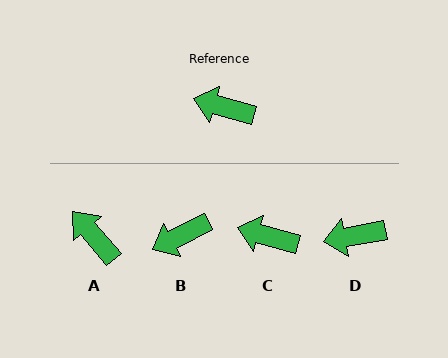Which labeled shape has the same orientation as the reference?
C.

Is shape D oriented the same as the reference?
No, it is off by about 26 degrees.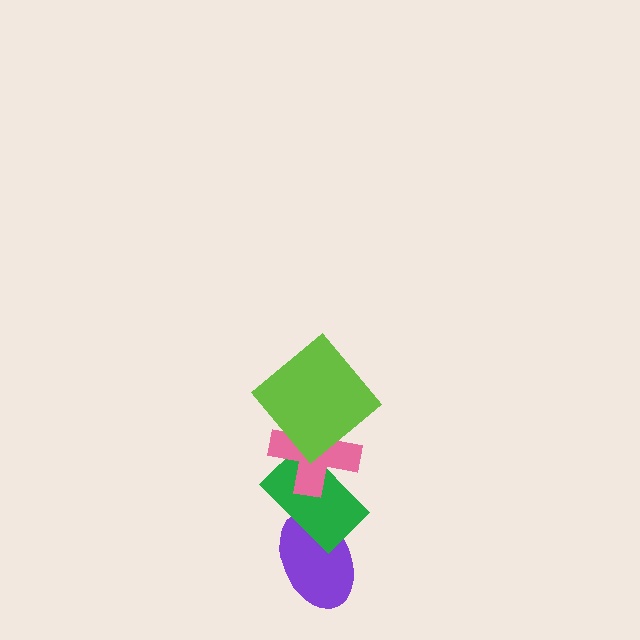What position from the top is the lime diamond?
The lime diamond is 1st from the top.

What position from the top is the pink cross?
The pink cross is 2nd from the top.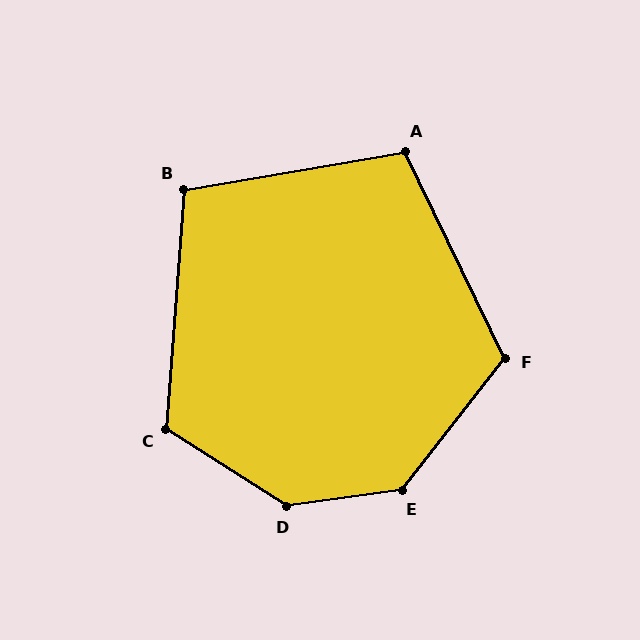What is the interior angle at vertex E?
Approximately 136 degrees (obtuse).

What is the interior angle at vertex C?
Approximately 118 degrees (obtuse).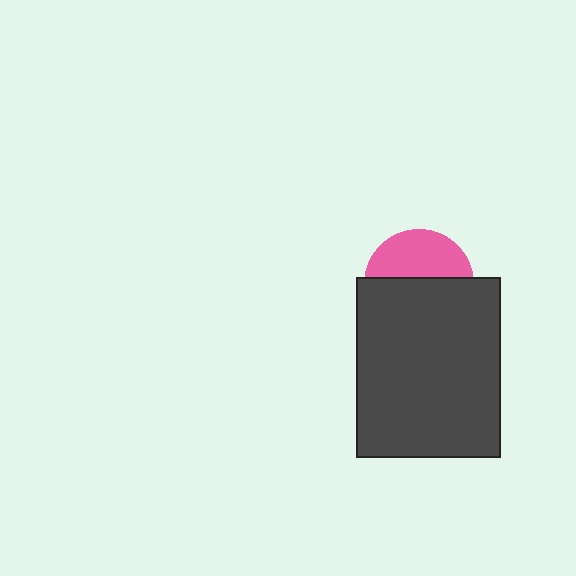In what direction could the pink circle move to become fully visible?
The pink circle could move up. That would shift it out from behind the dark gray rectangle entirely.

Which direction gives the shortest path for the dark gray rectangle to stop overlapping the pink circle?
Moving down gives the shortest separation.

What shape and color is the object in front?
The object in front is a dark gray rectangle.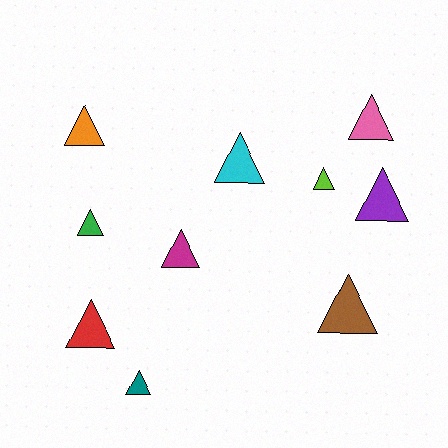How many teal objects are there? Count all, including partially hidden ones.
There is 1 teal object.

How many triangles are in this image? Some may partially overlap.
There are 10 triangles.